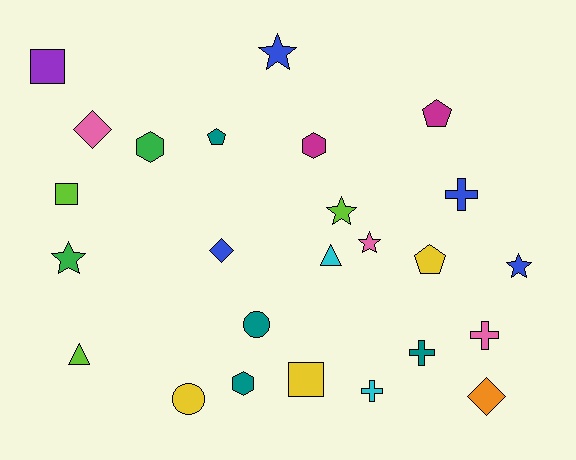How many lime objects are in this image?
There are 3 lime objects.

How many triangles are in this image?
There are 2 triangles.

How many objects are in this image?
There are 25 objects.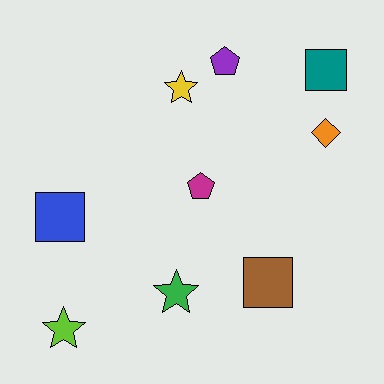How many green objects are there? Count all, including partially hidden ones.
There is 1 green object.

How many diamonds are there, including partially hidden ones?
There is 1 diamond.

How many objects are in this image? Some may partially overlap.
There are 9 objects.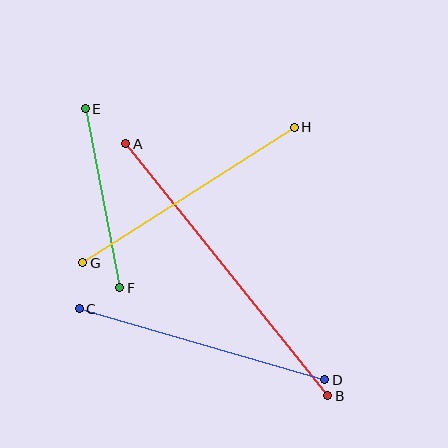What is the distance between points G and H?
The distance is approximately 251 pixels.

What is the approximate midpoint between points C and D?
The midpoint is at approximately (202, 344) pixels.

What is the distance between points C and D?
The distance is approximately 256 pixels.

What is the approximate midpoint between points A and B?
The midpoint is at approximately (227, 270) pixels.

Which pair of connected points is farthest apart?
Points A and B are farthest apart.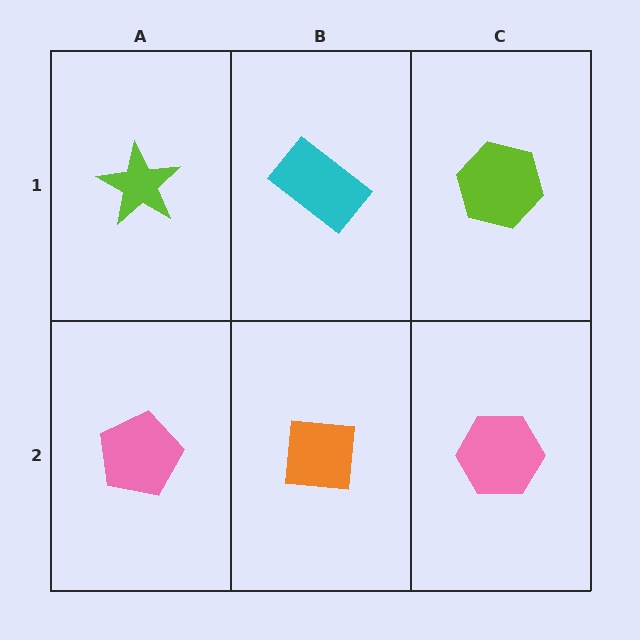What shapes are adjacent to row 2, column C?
A lime hexagon (row 1, column C), an orange square (row 2, column B).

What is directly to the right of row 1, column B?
A lime hexagon.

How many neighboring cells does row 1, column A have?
2.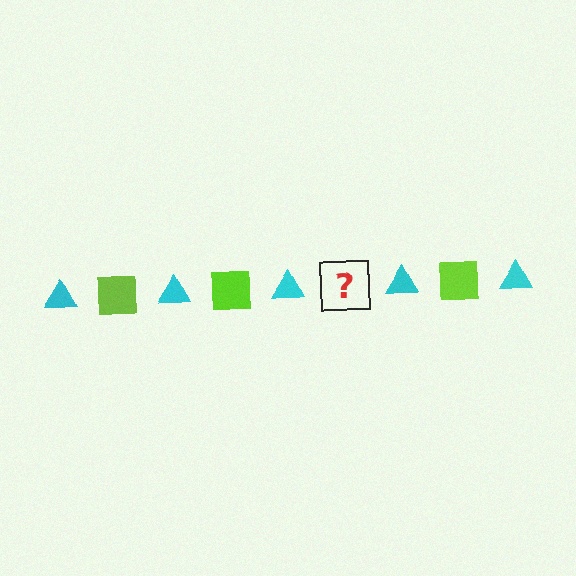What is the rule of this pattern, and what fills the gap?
The rule is that the pattern alternates between cyan triangle and lime square. The gap should be filled with a lime square.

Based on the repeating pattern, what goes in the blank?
The blank should be a lime square.